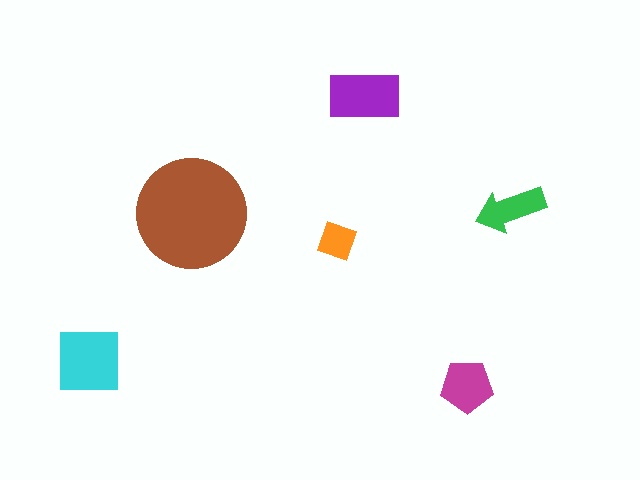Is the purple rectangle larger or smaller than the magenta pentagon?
Larger.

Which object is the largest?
The brown circle.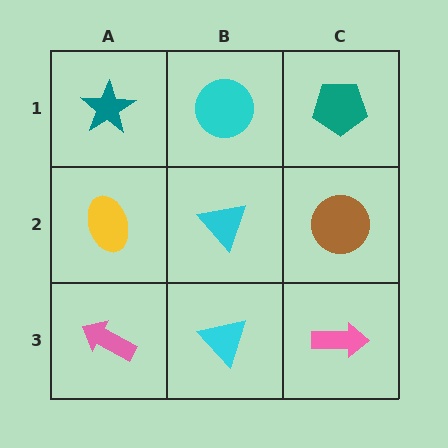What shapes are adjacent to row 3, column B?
A cyan triangle (row 2, column B), a pink arrow (row 3, column A), a pink arrow (row 3, column C).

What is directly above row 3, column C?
A brown circle.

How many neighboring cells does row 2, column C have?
3.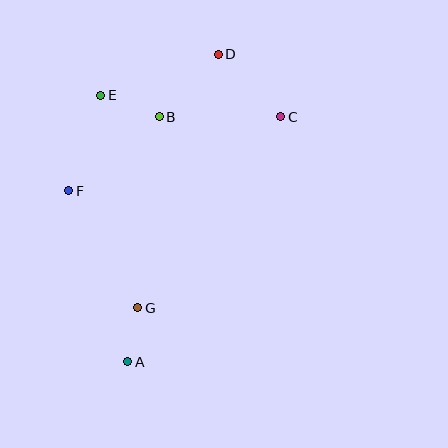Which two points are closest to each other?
Points A and G are closest to each other.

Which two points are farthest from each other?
Points A and D are farthest from each other.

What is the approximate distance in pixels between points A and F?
The distance between A and F is approximately 181 pixels.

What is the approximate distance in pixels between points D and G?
The distance between D and G is approximately 266 pixels.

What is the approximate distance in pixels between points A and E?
The distance between A and E is approximately 268 pixels.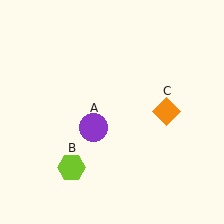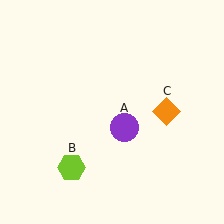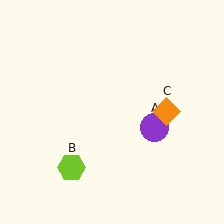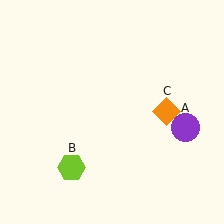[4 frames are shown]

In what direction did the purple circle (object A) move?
The purple circle (object A) moved right.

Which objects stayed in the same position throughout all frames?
Lime hexagon (object B) and orange diamond (object C) remained stationary.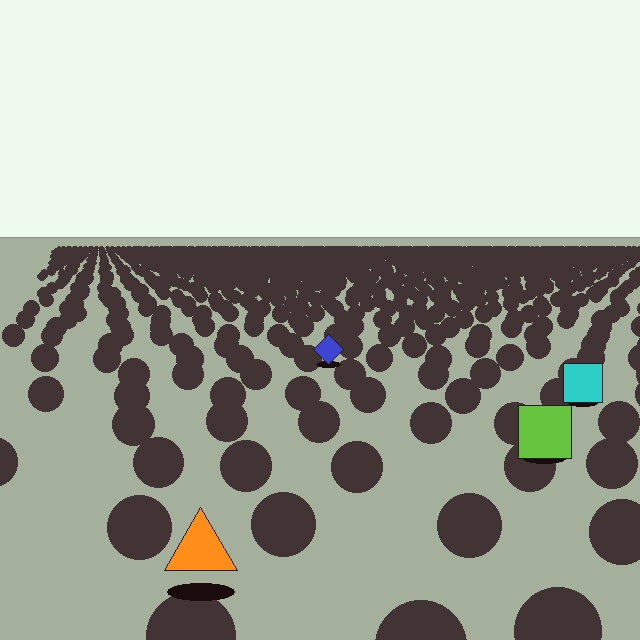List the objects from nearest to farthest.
From nearest to farthest: the orange triangle, the lime square, the cyan square, the blue diamond.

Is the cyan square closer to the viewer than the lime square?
No. The lime square is closer — you can tell from the texture gradient: the ground texture is coarser near it.